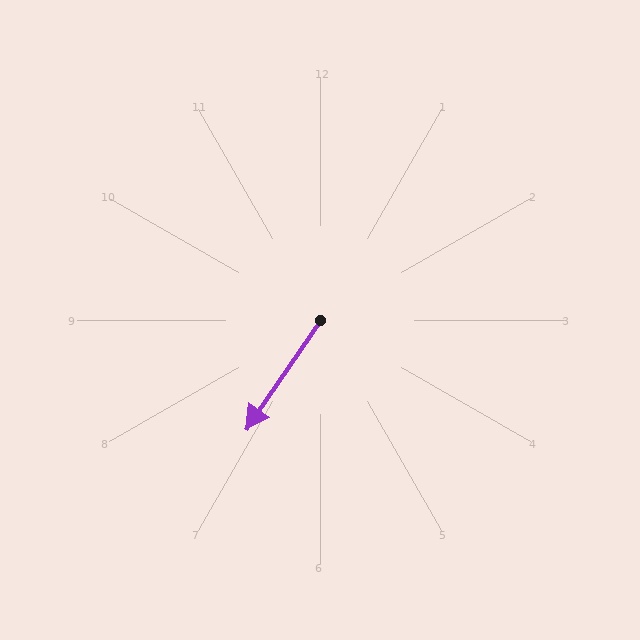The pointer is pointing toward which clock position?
Roughly 7 o'clock.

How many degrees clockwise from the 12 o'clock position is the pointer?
Approximately 214 degrees.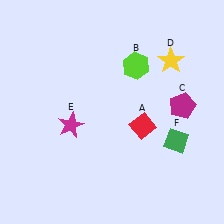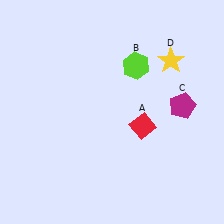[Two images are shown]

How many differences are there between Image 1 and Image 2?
There are 2 differences between the two images.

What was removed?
The green diamond (F), the magenta star (E) were removed in Image 2.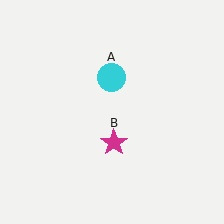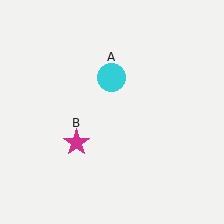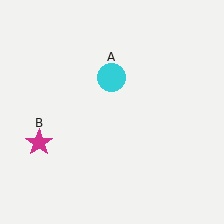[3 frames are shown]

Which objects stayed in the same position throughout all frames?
Cyan circle (object A) remained stationary.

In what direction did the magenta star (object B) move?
The magenta star (object B) moved left.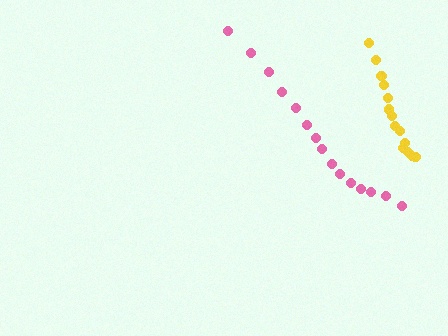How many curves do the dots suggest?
There are 2 distinct paths.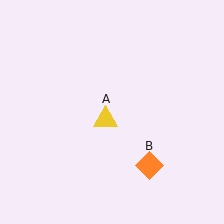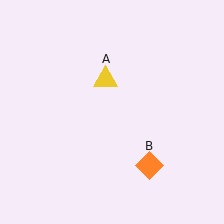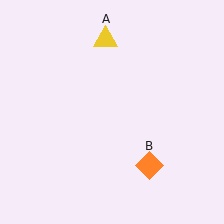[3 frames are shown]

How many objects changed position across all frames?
1 object changed position: yellow triangle (object A).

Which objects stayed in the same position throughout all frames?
Orange diamond (object B) remained stationary.